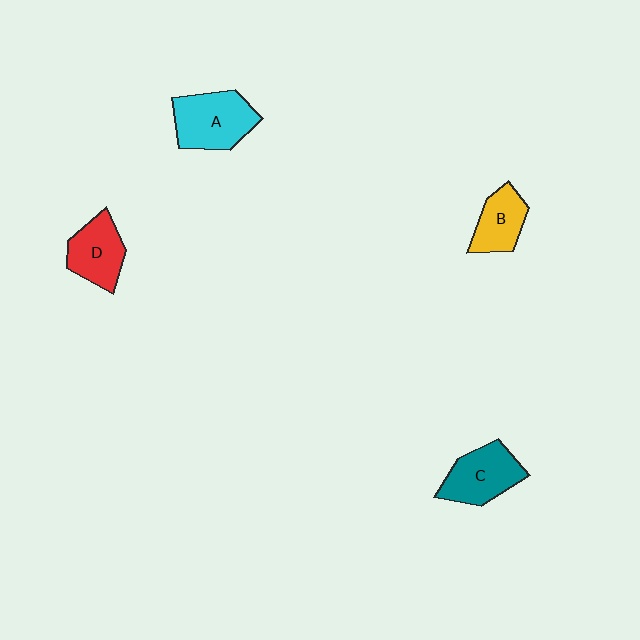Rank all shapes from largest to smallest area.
From largest to smallest: A (cyan), C (teal), D (red), B (yellow).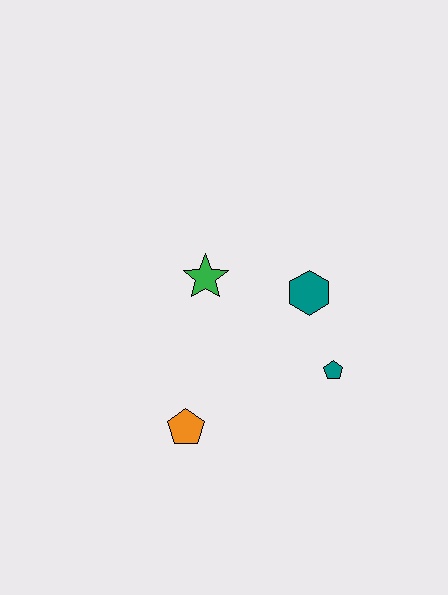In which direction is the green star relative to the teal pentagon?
The green star is to the left of the teal pentagon.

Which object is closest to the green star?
The teal hexagon is closest to the green star.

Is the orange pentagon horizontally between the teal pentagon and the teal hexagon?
No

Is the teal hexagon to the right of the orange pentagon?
Yes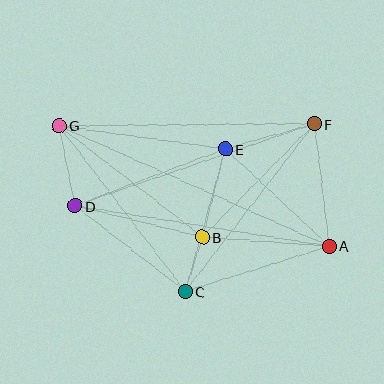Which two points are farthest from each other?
Points A and G are farthest from each other.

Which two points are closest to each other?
Points B and C are closest to each other.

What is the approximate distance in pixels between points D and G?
The distance between D and G is approximately 82 pixels.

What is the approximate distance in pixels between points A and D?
The distance between A and D is approximately 257 pixels.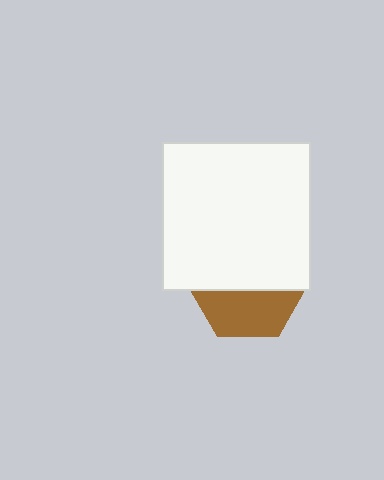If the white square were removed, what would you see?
You would see the complete brown hexagon.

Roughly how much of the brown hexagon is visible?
A small part of it is visible (roughly 40%).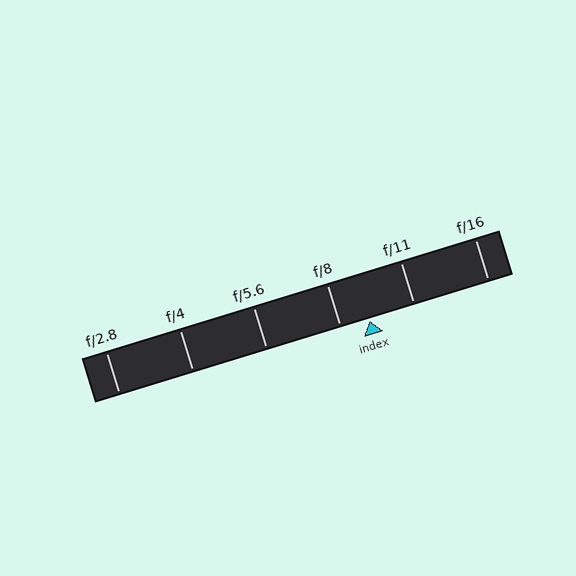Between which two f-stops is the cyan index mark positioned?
The index mark is between f/8 and f/11.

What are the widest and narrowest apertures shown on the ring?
The widest aperture shown is f/2.8 and the narrowest is f/16.